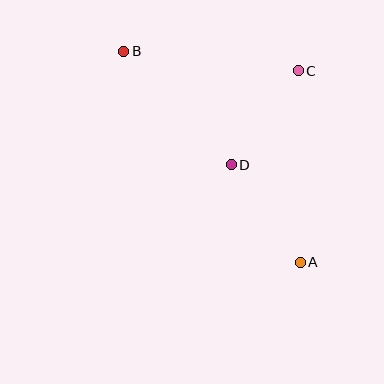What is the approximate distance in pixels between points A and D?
The distance between A and D is approximately 119 pixels.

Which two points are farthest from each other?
Points A and B are farthest from each other.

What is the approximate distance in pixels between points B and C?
The distance between B and C is approximately 176 pixels.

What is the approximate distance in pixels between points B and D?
The distance between B and D is approximately 156 pixels.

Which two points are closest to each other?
Points C and D are closest to each other.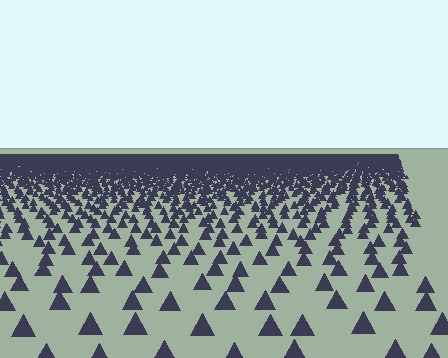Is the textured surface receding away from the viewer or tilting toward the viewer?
The surface is receding away from the viewer. Texture elements get smaller and denser toward the top.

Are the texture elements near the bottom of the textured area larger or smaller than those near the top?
Larger. Near the bottom, elements are closer to the viewer and appear at a bigger on-screen size.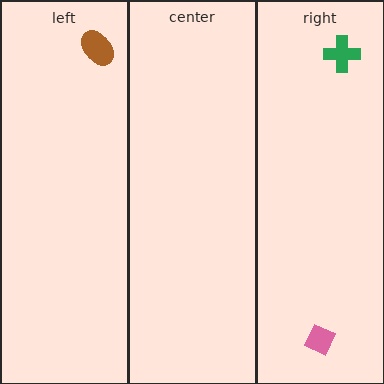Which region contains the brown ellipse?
The left region.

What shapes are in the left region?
The brown ellipse.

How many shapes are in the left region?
1.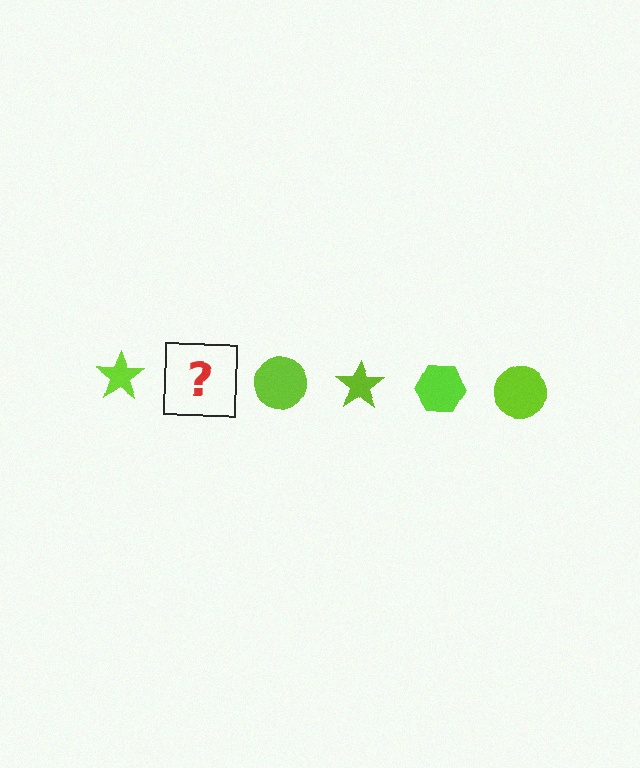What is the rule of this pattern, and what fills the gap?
The rule is that the pattern cycles through star, hexagon, circle shapes in lime. The gap should be filled with a lime hexagon.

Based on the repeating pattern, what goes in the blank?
The blank should be a lime hexagon.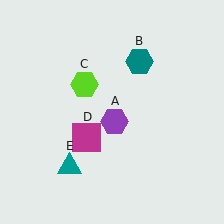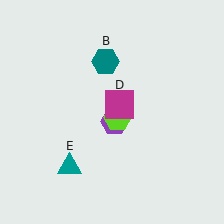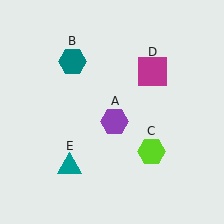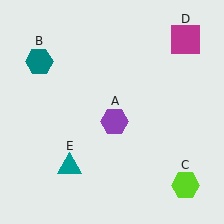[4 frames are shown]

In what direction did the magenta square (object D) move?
The magenta square (object D) moved up and to the right.